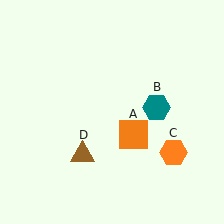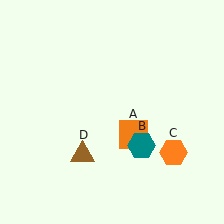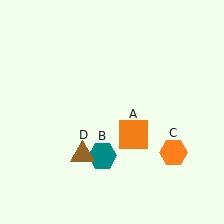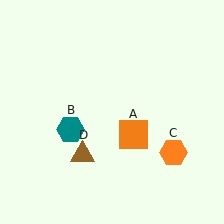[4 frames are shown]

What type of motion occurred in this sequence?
The teal hexagon (object B) rotated clockwise around the center of the scene.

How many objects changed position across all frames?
1 object changed position: teal hexagon (object B).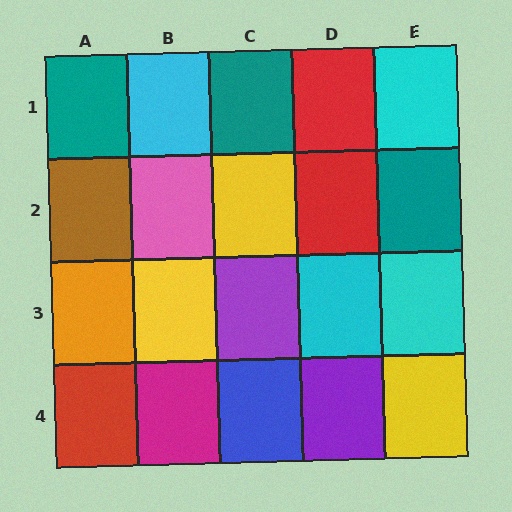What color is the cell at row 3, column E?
Cyan.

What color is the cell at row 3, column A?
Orange.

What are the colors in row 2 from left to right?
Brown, pink, yellow, red, teal.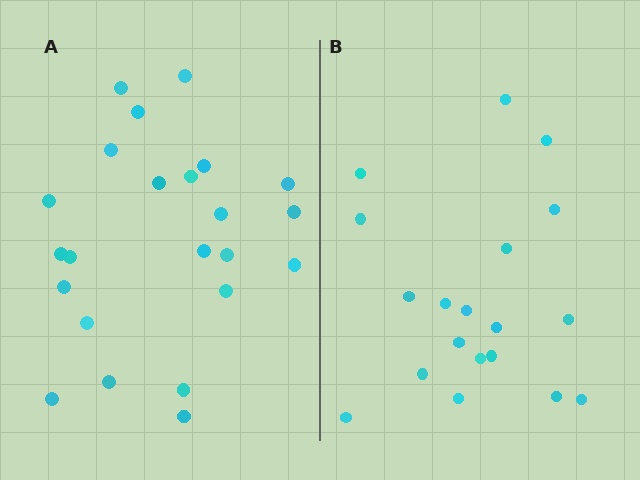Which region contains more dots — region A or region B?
Region A (the left region) has more dots.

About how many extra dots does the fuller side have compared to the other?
Region A has about 4 more dots than region B.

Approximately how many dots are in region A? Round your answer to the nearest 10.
About 20 dots. (The exact count is 23, which rounds to 20.)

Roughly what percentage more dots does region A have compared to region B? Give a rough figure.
About 20% more.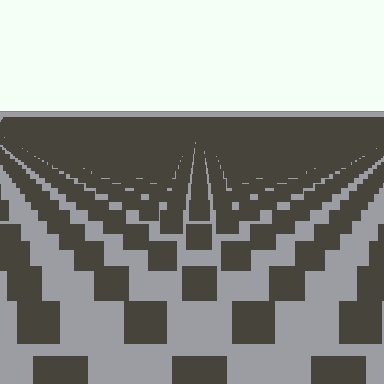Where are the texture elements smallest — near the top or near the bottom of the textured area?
Near the top.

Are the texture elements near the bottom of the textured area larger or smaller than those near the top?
Larger. Near the bottom, elements are closer to the viewer and appear at a bigger on-screen size.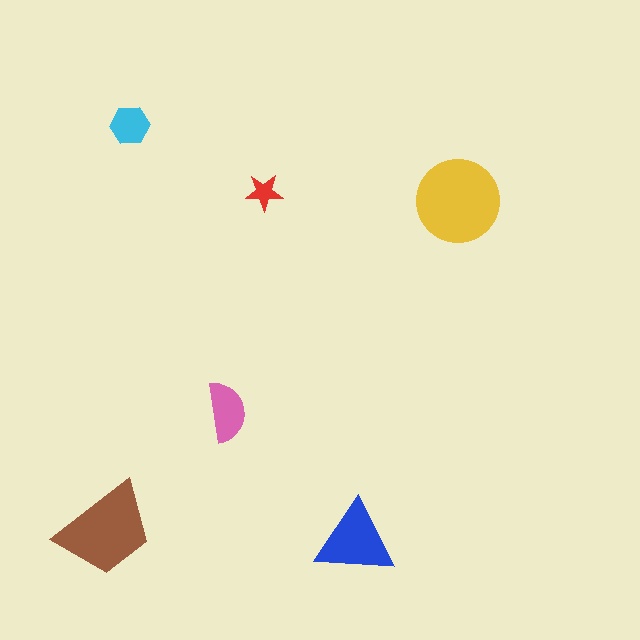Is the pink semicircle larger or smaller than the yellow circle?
Smaller.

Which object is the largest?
The yellow circle.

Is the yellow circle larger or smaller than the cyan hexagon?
Larger.